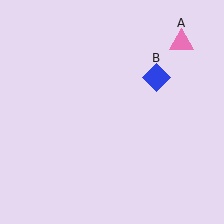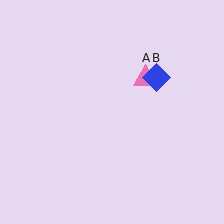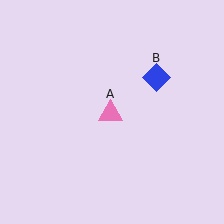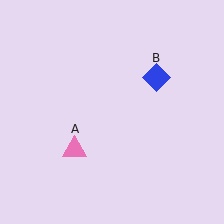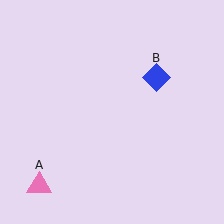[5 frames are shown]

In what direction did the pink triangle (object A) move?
The pink triangle (object A) moved down and to the left.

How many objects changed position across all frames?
1 object changed position: pink triangle (object A).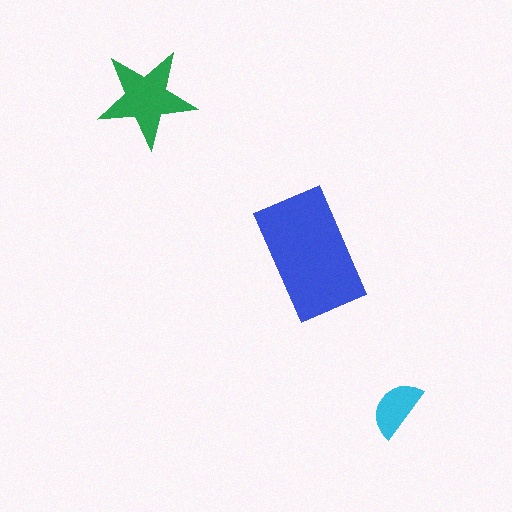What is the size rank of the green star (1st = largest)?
2nd.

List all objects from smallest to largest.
The cyan semicircle, the green star, the blue rectangle.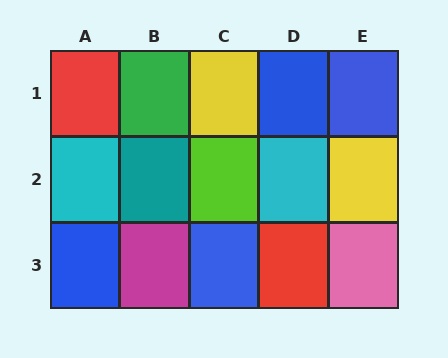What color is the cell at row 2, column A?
Cyan.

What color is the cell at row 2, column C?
Lime.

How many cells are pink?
1 cell is pink.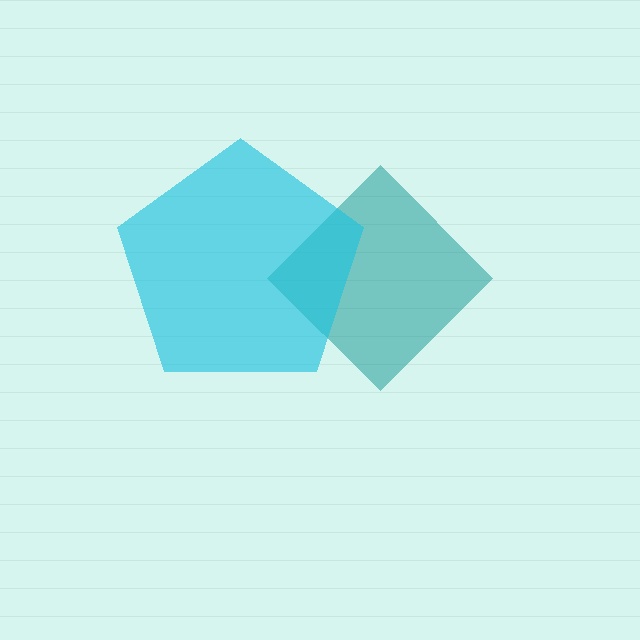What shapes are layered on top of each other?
The layered shapes are: a teal diamond, a cyan pentagon.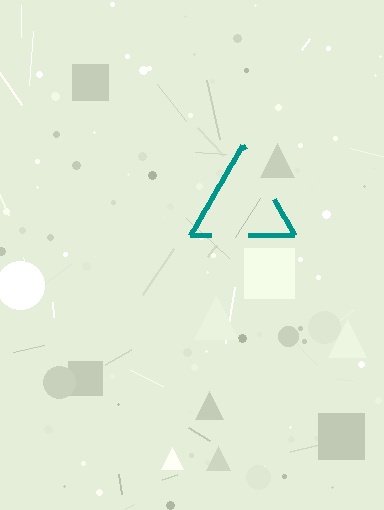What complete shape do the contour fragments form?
The contour fragments form a triangle.